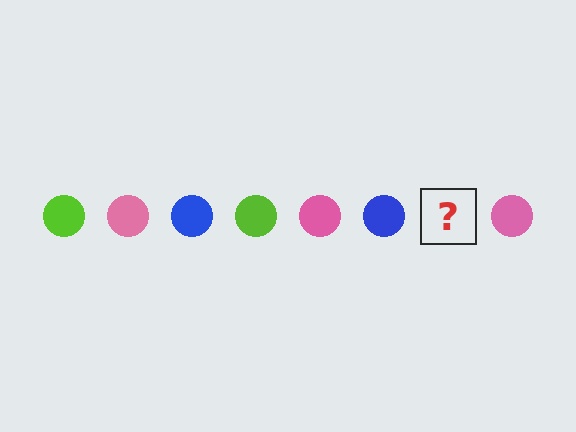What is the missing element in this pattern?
The missing element is a lime circle.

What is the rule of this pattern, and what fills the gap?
The rule is that the pattern cycles through lime, pink, blue circles. The gap should be filled with a lime circle.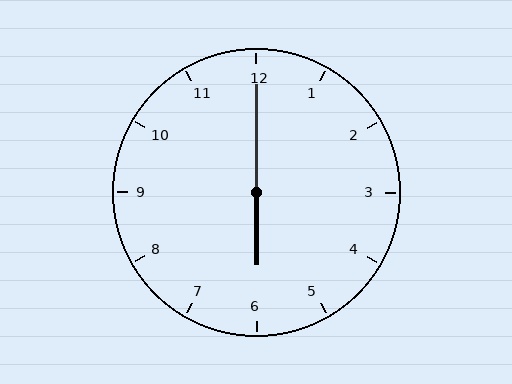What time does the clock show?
6:00.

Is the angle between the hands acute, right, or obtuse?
It is obtuse.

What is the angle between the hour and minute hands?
Approximately 180 degrees.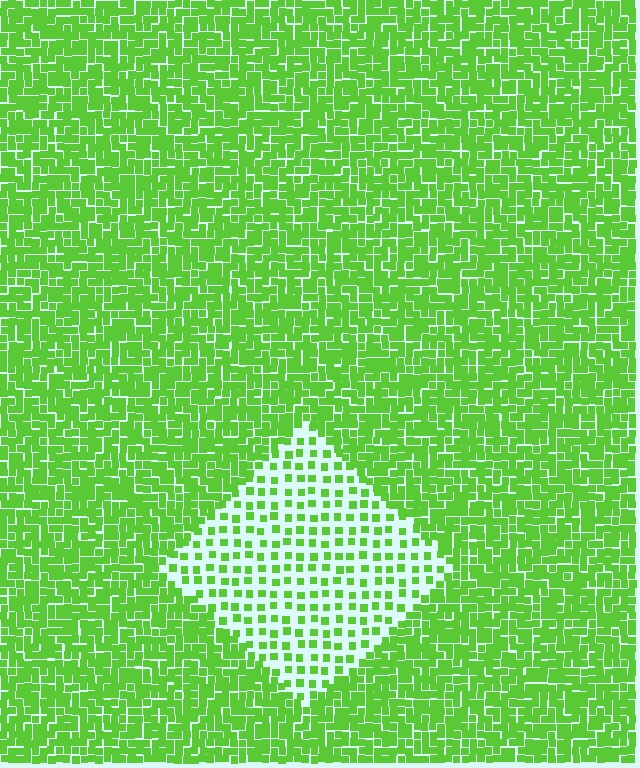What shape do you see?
I see a diamond.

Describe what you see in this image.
The image contains small lime elements arranged at two different densities. A diamond-shaped region is visible where the elements are less densely packed than the surrounding area.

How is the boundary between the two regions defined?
The boundary is defined by a change in element density (approximately 2.6x ratio). All elements are the same color, size, and shape.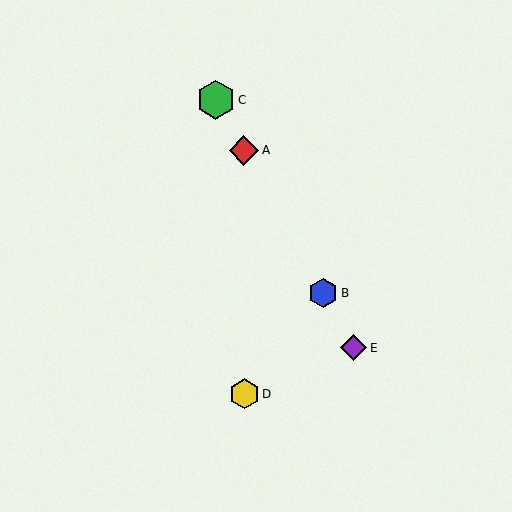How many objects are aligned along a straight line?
4 objects (A, B, C, E) are aligned along a straight line.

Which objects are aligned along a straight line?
Objects A, B, C, E are aligned along a straight line.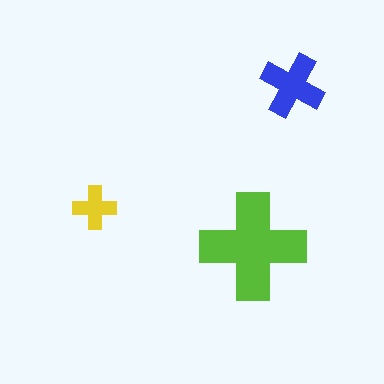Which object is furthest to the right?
The blue cross is rightmost.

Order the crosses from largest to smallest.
the lime one, the blue one, the yellow one.